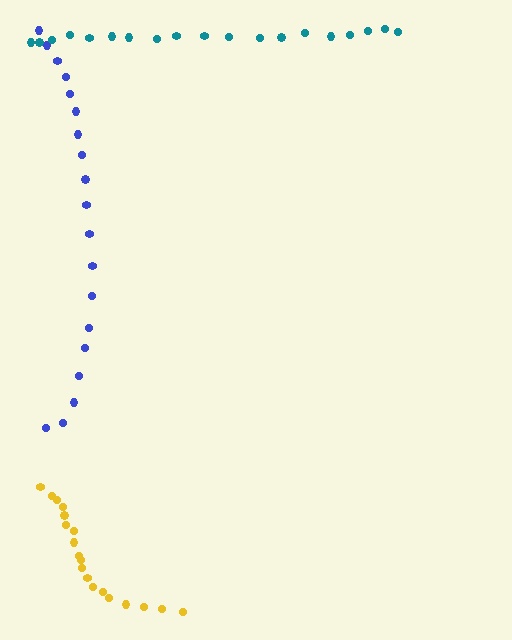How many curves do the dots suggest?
There are 3 distinct paths.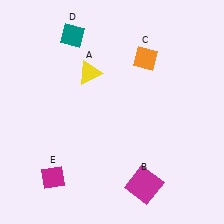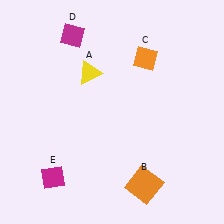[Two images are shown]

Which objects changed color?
B changed from magenta to orange. D changed from teal to magenta.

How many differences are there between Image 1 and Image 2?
There are 2 differences between the two images.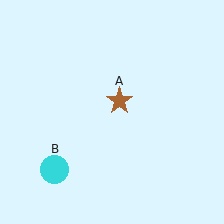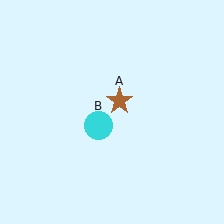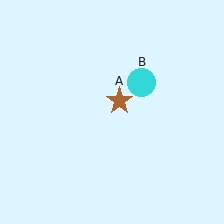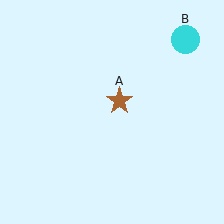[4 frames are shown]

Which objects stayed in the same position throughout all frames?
Brown star (object A) remained stationary.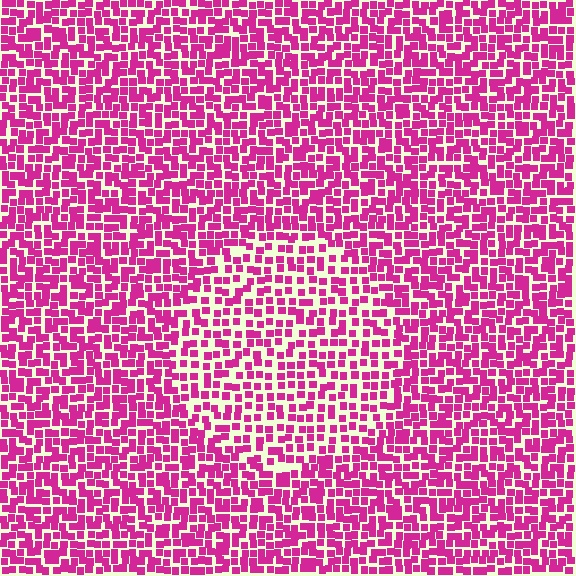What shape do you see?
I see a circle.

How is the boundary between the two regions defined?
The boundary is defined by a change in element density (approximately 1.5x ratio). All elements are the same color, size, and shape.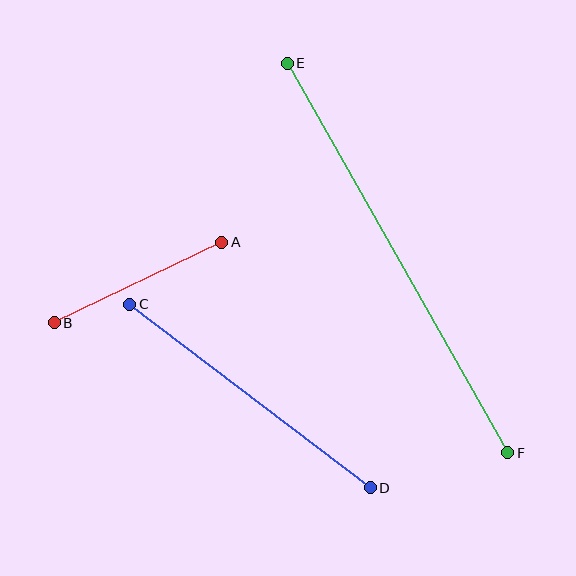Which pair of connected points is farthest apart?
Points E and F are farthest apart.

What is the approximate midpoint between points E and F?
The midpoint is at approximately (397, 258) pixels.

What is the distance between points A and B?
The distance is approximately 186 pixels.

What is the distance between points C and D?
The distance is approximately 303 pixels.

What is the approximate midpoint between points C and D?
The midpoint is at approximately (250, 396) pixels.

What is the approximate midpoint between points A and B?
The midpoint is at approximately (138, 282) pixels.